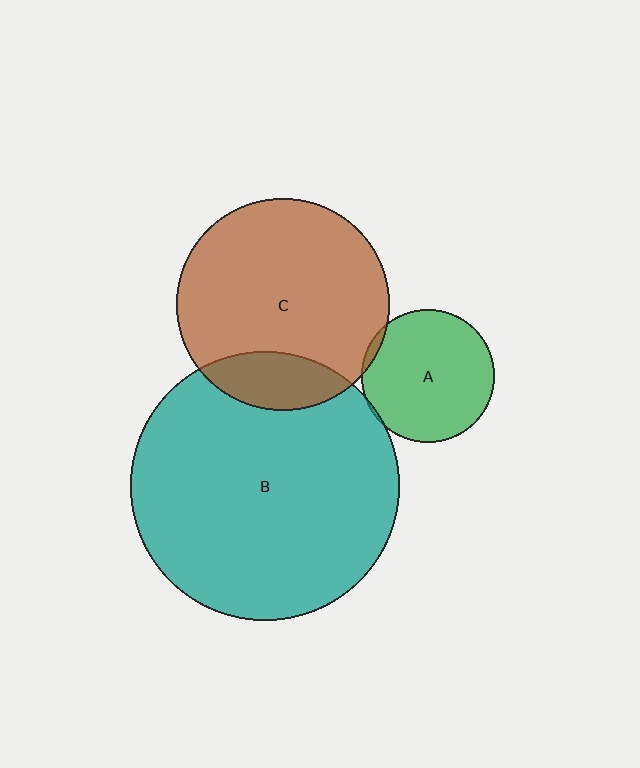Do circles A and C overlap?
Yes.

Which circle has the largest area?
Circle B (teal).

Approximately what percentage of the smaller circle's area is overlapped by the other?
Approximately 5%.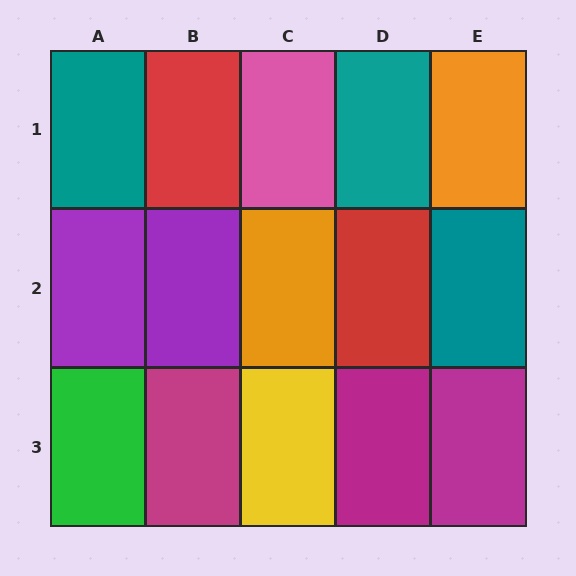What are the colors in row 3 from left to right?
Green, magenta, yellow, magenta, magenta.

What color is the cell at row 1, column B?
Red.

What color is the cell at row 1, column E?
Orange.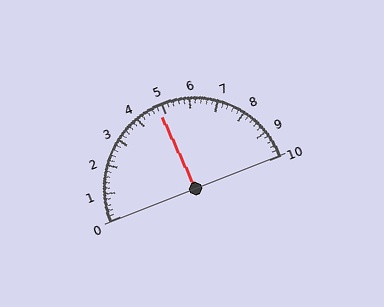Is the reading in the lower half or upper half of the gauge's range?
The reading is in the lower half of the range (0 to 10).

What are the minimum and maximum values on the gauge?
The gauge ranges from 0 to 10.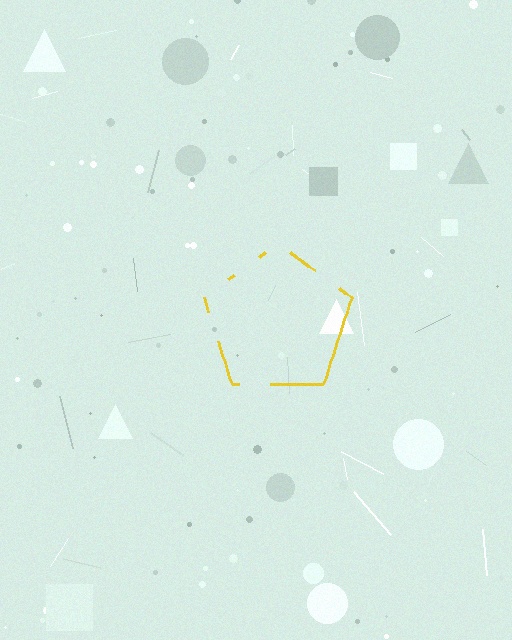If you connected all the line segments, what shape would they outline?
They would outline a pentagon.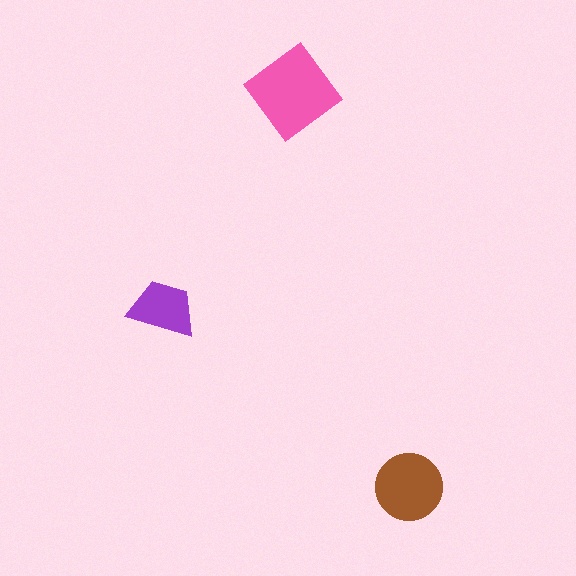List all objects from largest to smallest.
The pink diamond, the brown circle, the purple trapezoid.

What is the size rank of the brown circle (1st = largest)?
2nd.